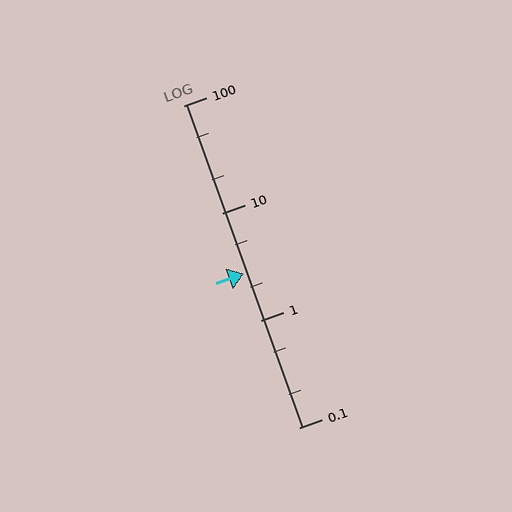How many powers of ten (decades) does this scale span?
The scale spans 3 decades, from 0.1 to 100.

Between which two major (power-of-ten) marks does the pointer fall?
The pointer is between 1 and 10.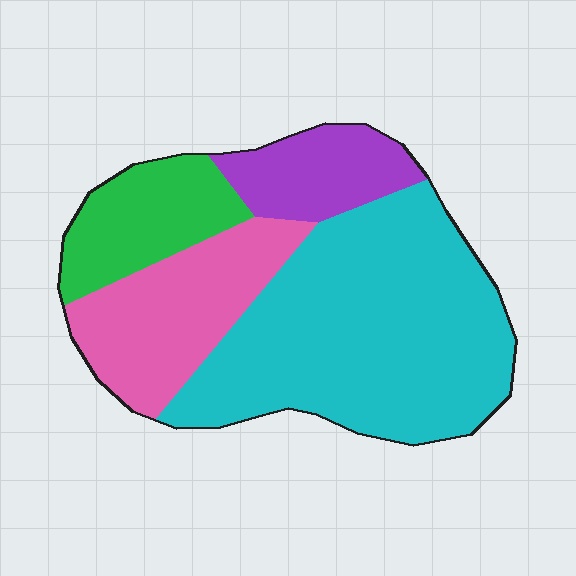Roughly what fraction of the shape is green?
Green takes up less than a sixth of the shape.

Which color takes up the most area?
Cyan, at roughly 50%.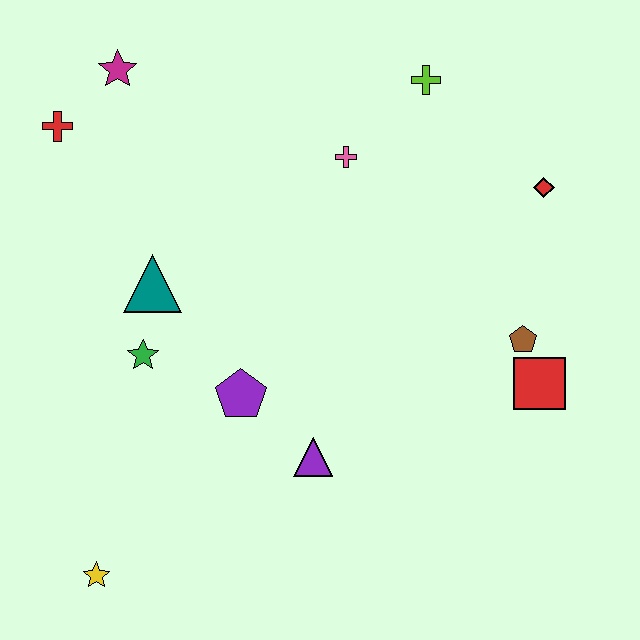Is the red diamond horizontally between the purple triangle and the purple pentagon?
No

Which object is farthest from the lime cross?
The yellow star is farthest from the lime cross.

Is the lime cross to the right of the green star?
Yes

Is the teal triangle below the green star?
No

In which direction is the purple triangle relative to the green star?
The purple triangle is to the right of the green star.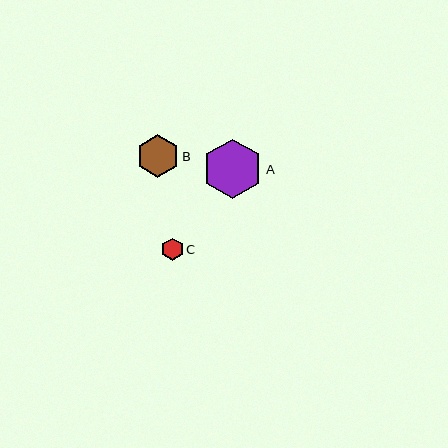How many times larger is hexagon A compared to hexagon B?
Hexagon A is approximately 1.4 times the size of hexagon B.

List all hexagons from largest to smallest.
From largest to smallest: A, B, C.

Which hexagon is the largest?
Hexagon A is the largest with a size of approximately 60 pixels.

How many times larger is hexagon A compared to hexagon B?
Hexagon A is approximately 1.4 times the size of hexagon B.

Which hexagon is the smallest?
Hexagon C is the smallest with a size of approximately 22 pixels.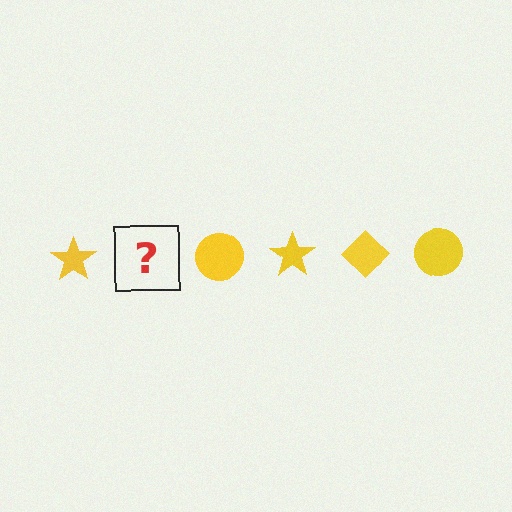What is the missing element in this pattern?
The missing element is a yellow diamond.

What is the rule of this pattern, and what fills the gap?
The rule is that the pattern cycles through star, diamond, circle shapes in yellow. The gap should be filled with a yellow diamond.